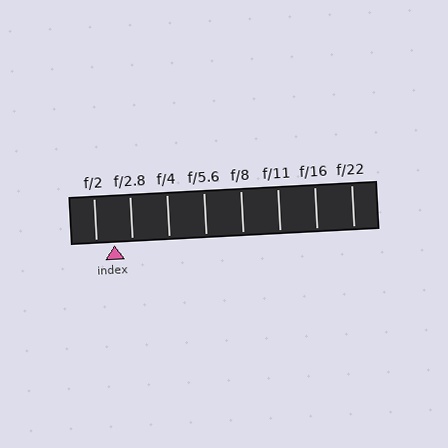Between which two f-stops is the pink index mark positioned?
The index mark is between f/2 and f/2.8.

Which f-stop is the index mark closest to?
The index mark is closest to f/2.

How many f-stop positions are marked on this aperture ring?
There are 8 f-stop positions marked.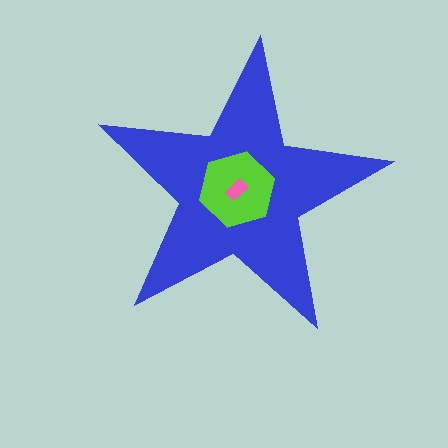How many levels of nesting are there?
3.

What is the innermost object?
The pink rectangle.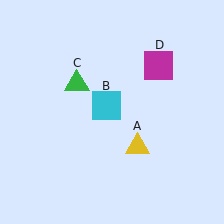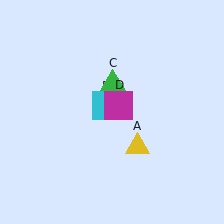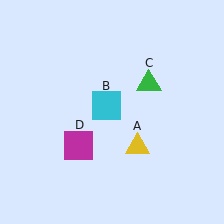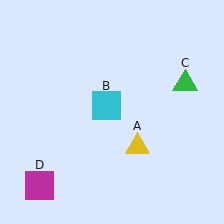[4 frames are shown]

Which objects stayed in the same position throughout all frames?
Yellow triangle (object A) and cyan square (object B) remained stationary.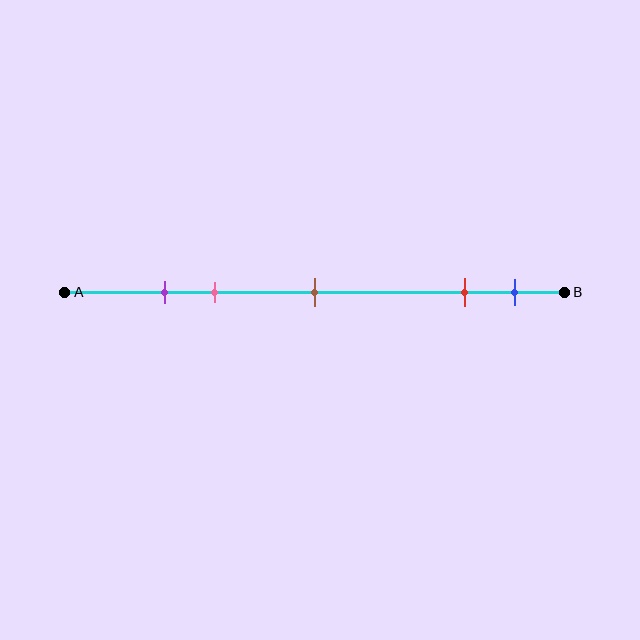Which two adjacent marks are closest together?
The purple and pink marks are the closest adjacent pair.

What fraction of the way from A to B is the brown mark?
The brown mark is approximately 50% (0.5) of the way from A to B.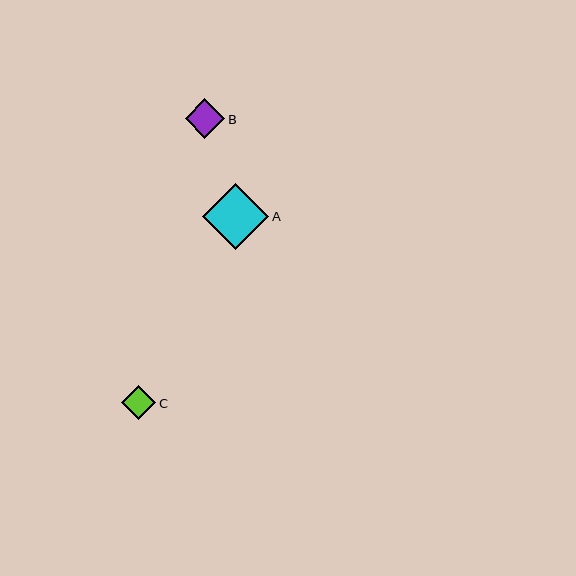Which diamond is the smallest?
Diamond C is the smallest with a size of approximately 34 pixels.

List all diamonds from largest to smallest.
From largest to smallest: A, B, C.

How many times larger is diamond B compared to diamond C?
Diamond B is approximately 1.2 times the size of diamond C.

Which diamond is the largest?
Diamond A is the largest with a size of approximately 66 pixels.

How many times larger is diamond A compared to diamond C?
Diamond A is approximately 2.0 times the size of diamond C.